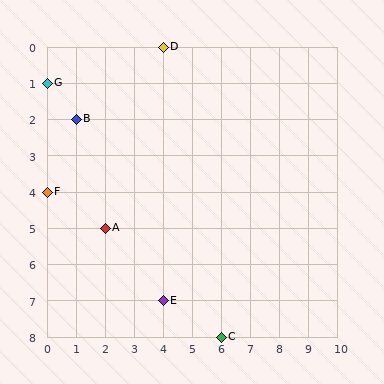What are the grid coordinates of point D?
Point D is at grid coordinates (4, 0).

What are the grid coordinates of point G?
Point G is at grid coordinates (0, 1).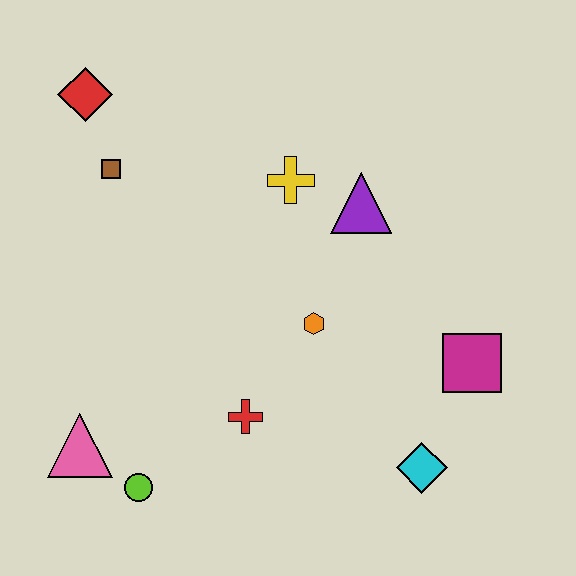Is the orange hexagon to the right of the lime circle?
Yes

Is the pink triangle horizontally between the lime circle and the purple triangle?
No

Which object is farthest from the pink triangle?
The magenta square is farthest from the pink triangle.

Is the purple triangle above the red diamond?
No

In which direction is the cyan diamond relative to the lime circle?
The cyan diamond is to the right of the lime circle.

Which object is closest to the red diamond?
The brown square is closest to the red diamond.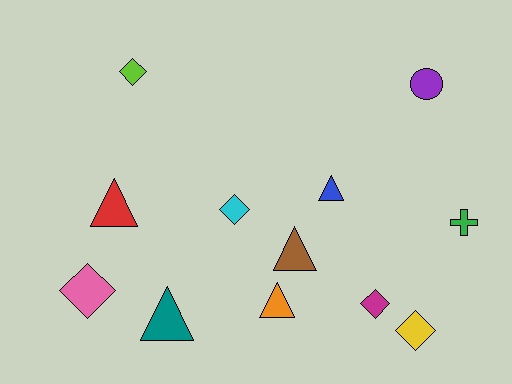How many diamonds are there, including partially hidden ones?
There are 5 diamonds.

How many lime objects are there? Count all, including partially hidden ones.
There is 1 lime object.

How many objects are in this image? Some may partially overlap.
There are 12 objects.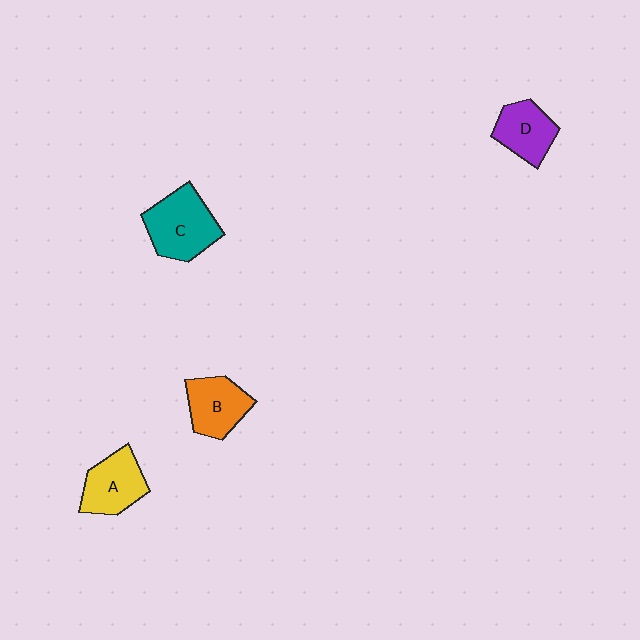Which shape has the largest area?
Shape C (teal).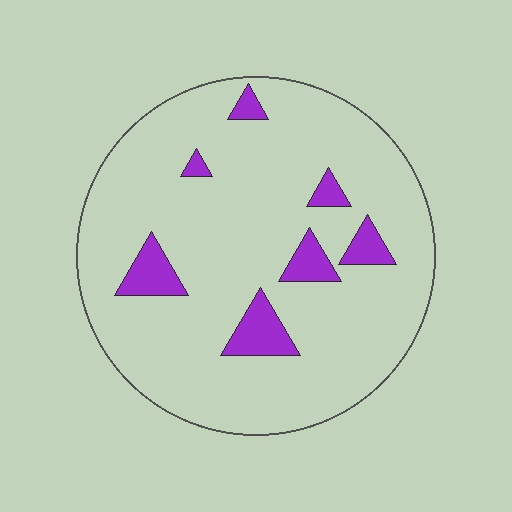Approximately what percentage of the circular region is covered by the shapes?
Approximately 10%.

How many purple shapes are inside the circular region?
7.